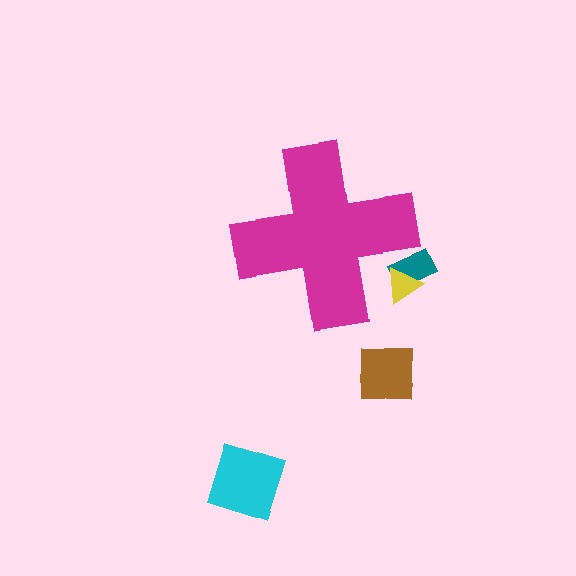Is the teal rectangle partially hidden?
Yes, the teal rectangle is partially hidden behind the magenta cross.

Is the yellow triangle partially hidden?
Yes, the yellow triangle is partially hidden behind the magenta cross.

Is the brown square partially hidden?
No, the brown square is fully visible.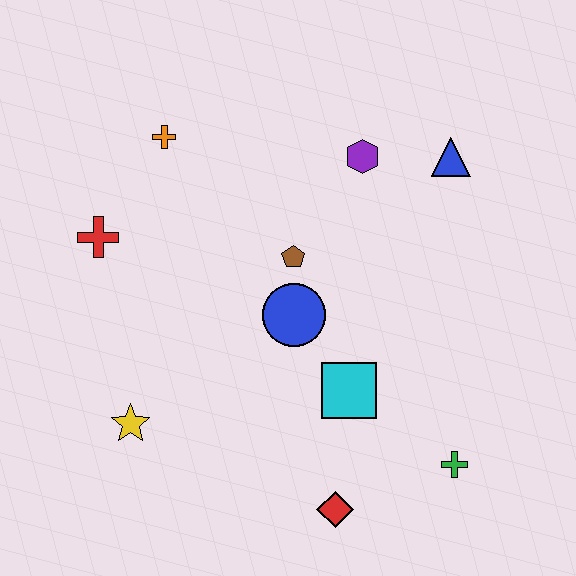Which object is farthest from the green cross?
The orange cross is farthest from the green cross.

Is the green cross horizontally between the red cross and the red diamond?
No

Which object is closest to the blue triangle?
The purple hexagon is closest to the blue triangle.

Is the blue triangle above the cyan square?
Yes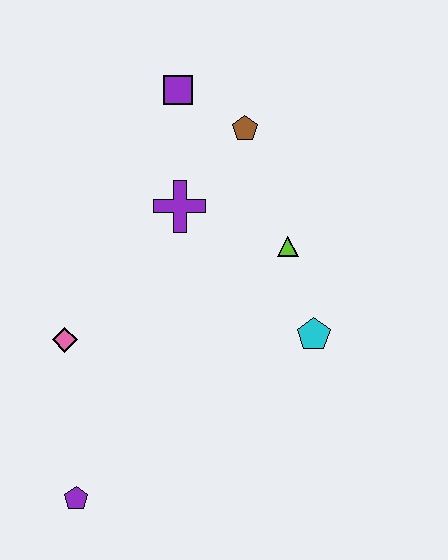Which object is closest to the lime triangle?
The cyan pentagon is closest to the lime triangle.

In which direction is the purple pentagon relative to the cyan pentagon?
The purple pentagon is to the left of the cyan pentagon.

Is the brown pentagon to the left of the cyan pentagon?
Yes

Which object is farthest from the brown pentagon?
The purple pentagon is farthest from the brown pentagon.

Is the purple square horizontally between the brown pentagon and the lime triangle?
No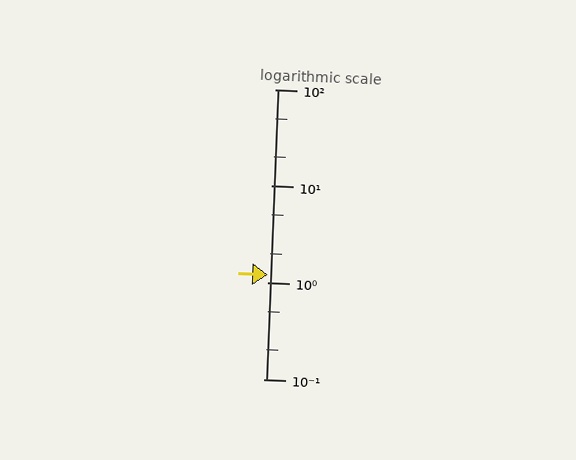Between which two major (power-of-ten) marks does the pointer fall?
The pointer is between 1 and 10.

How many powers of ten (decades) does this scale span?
The scale spans 3 decades, from 0.1 to 100.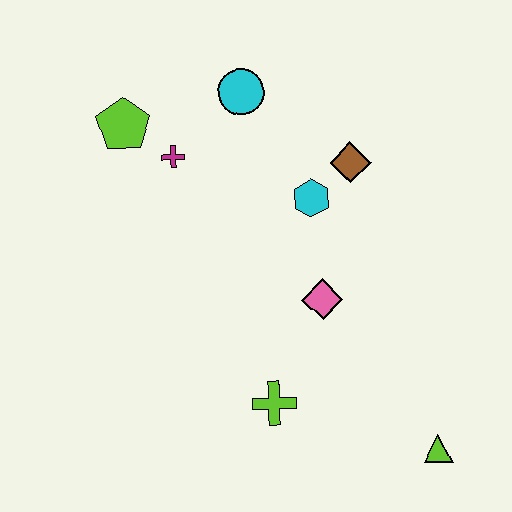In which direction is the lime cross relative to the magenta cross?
The lime cross is below the magenta cross.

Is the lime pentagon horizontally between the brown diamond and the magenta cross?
No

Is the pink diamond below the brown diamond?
Yes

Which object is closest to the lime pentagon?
The magenta cross is closest to the lime pentagon.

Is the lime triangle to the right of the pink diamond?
Yes